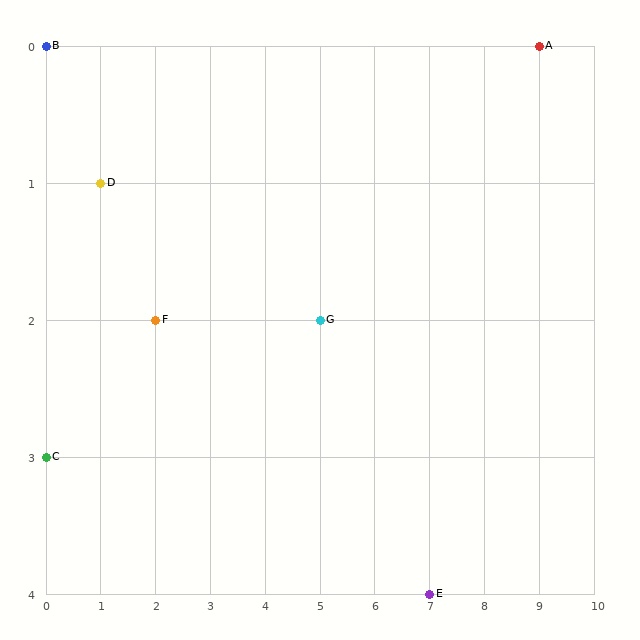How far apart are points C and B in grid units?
Points C and B are 3 rows apart.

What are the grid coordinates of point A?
Point A is at grid coordinates (9, 0).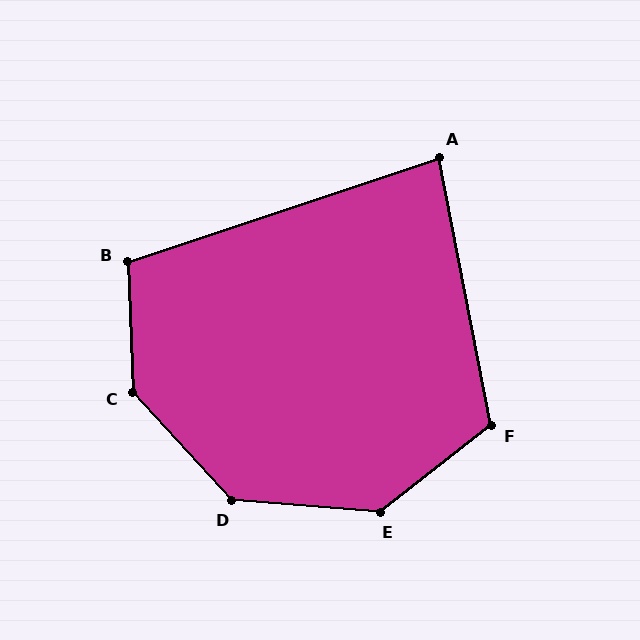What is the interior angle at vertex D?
Approximately 137 degrees (obtuse).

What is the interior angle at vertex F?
Approximately 117 degrees (obtuse).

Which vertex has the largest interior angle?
C, at approximately 140 degrees.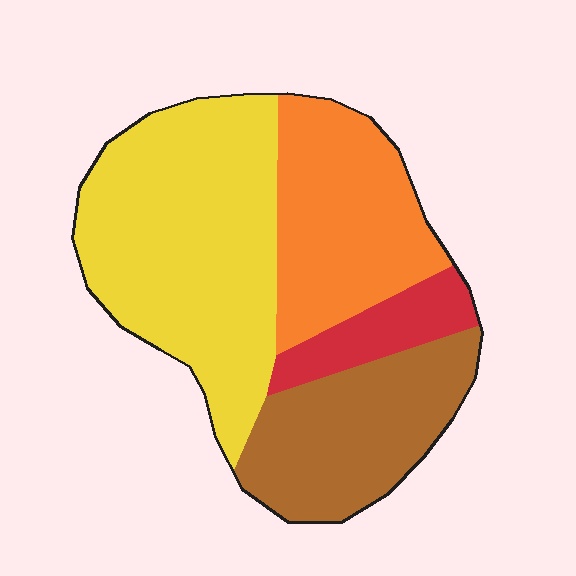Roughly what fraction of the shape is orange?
Orange takes up about one quarter (1/4) of the shape.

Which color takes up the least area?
Red, at roughly 10%.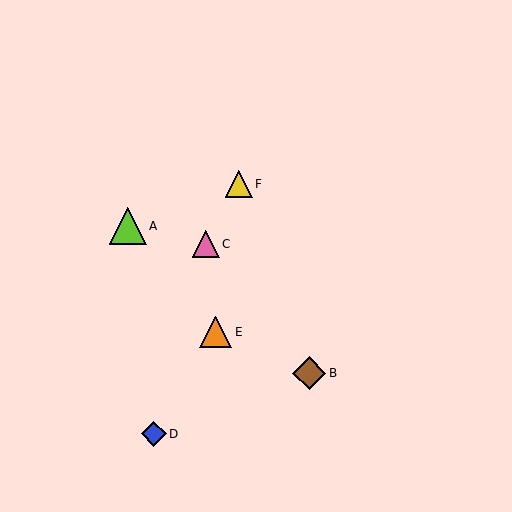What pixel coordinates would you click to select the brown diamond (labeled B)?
Click at (309, 373) to select the brown diamond B.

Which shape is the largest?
The lime triangle (labeled A) is the largest.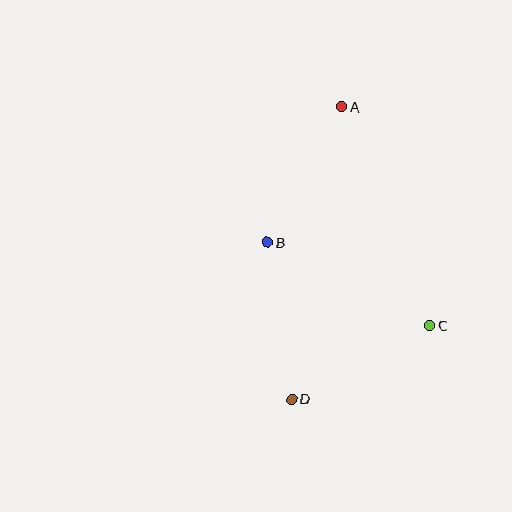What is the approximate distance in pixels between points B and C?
The distance between B and C is approximately 182 pixels.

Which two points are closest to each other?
Points A and B are closest to each other.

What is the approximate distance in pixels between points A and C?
The distance between A and C is approximately 236 pixels.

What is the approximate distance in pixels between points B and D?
The distance between B and D is approximately 158 pixels.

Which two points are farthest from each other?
Points A and D are farthest from each other.